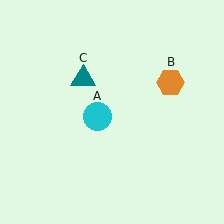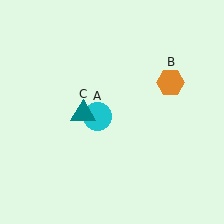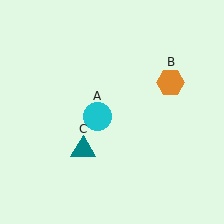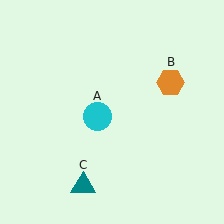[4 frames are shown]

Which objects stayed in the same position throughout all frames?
Cyan circle (object A) and orange hexagon (object B) remained stationary.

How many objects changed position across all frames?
1 object changed position: teal triangle (object C).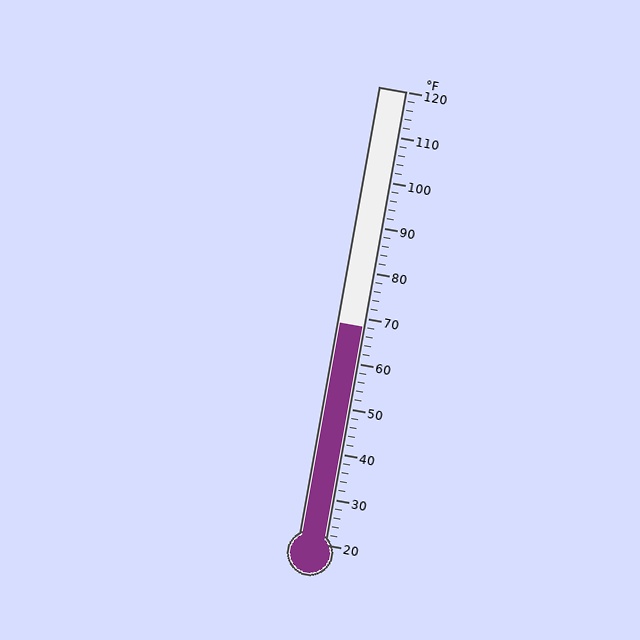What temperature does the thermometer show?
The thermometer shows approximately 68°F.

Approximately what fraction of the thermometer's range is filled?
The thermometer is filled to approximately 50% of its range.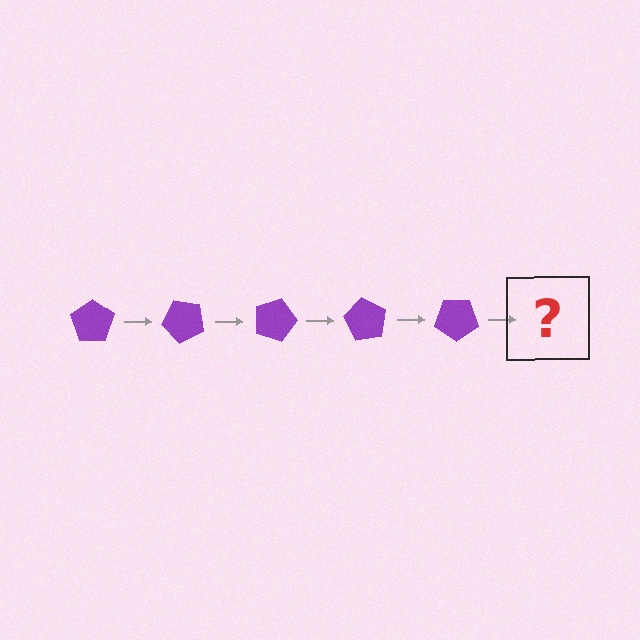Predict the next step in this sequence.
The next step is a purple pentagon rotated 225 degrees.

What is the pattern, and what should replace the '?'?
The pattern is that the pentagon rotates 45 degrees each step. The '?' should be a purple pentagon rotated 225 degrees.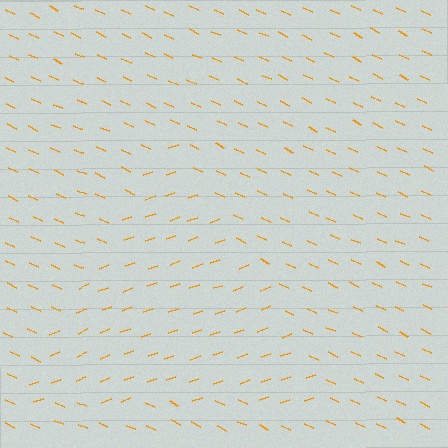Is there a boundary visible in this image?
Yes, there is a texture boundary formed by a change in line orientation.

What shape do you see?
I see a triangle.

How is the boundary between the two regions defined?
The boundary is defined purely by a change in line orientation (approximately 45 degrees difference). All lines are the same color and thickness.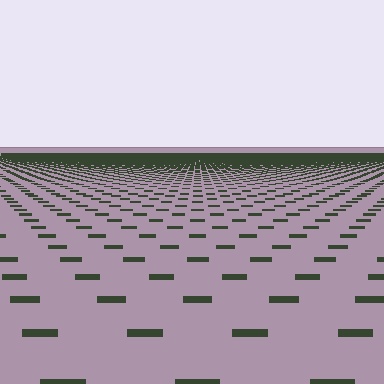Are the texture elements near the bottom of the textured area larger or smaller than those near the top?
Larger. Near the bottom, elements are closer to the viewer and appear at a bigger on-screen size.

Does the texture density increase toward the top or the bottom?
Density increases toward the top.